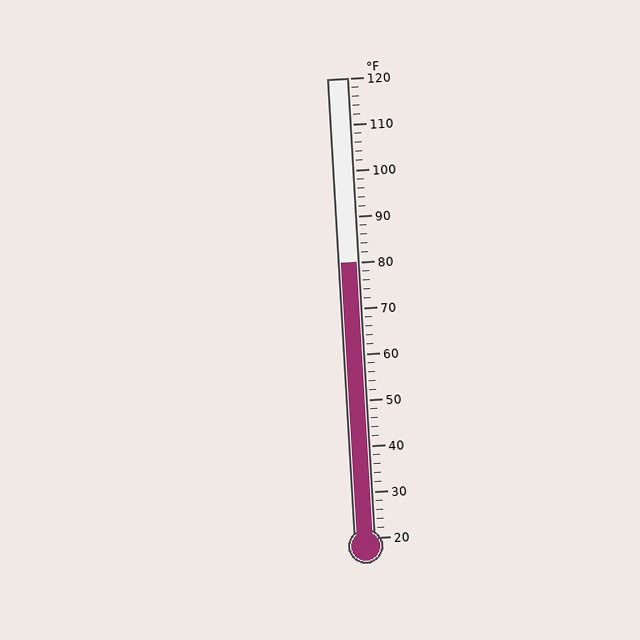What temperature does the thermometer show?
The thermometer shows approximately 80°F.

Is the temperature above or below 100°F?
The temperature is below 100°F.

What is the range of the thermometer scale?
The thermometer scale ranges from 20°F to 120°F.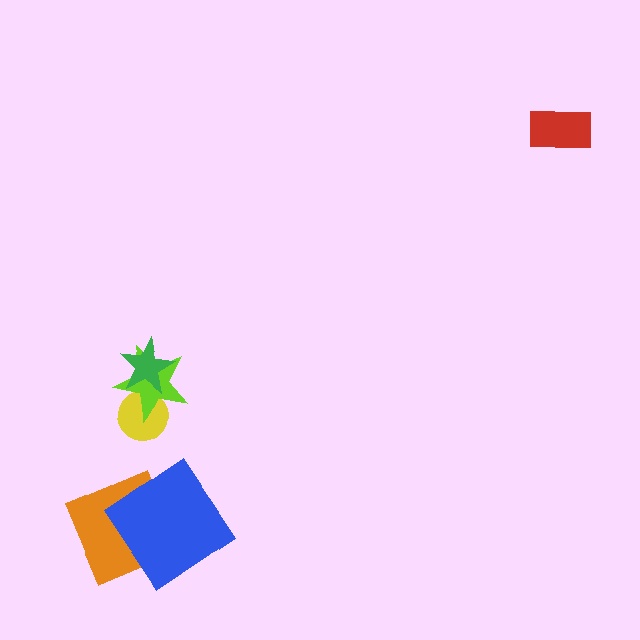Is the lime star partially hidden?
Yes, it is partially covered by another shape.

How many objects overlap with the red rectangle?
0 objects overlap with the red rectangle.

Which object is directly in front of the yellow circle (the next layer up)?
The lime star is directly in front of the yellow circle.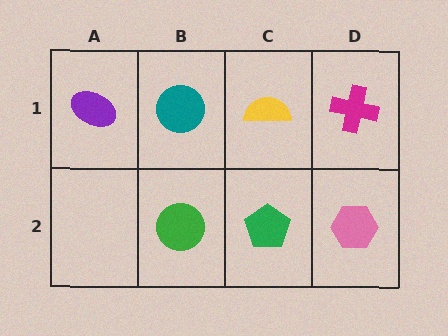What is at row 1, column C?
A yellow semicircle.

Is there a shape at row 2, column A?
No, that cell is empty.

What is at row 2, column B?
A green circle.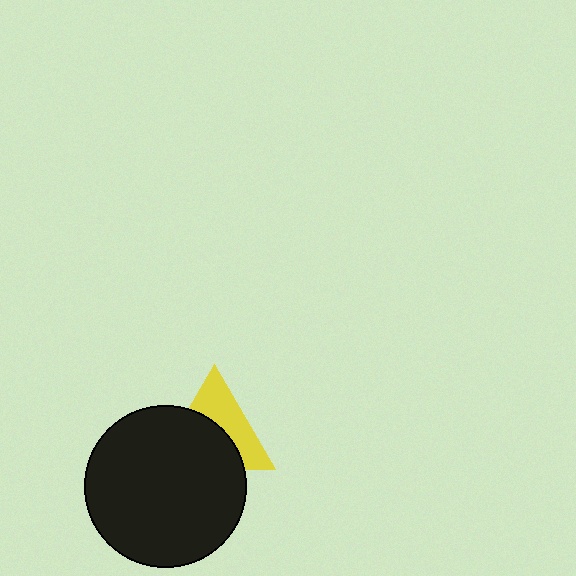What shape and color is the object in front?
The object in front is a black circle.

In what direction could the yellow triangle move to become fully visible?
The yellow triangle could move up. That would shift it out from behind the black circle entirely.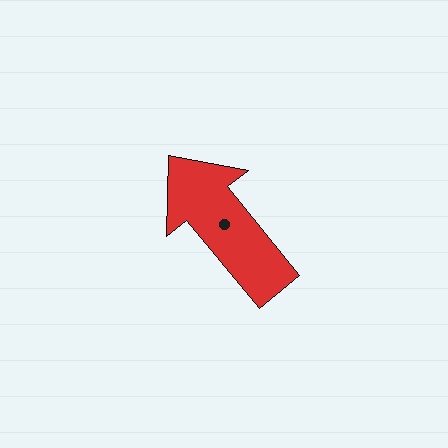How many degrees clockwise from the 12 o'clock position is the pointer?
Approximately 321 degrees.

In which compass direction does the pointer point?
Northwest.